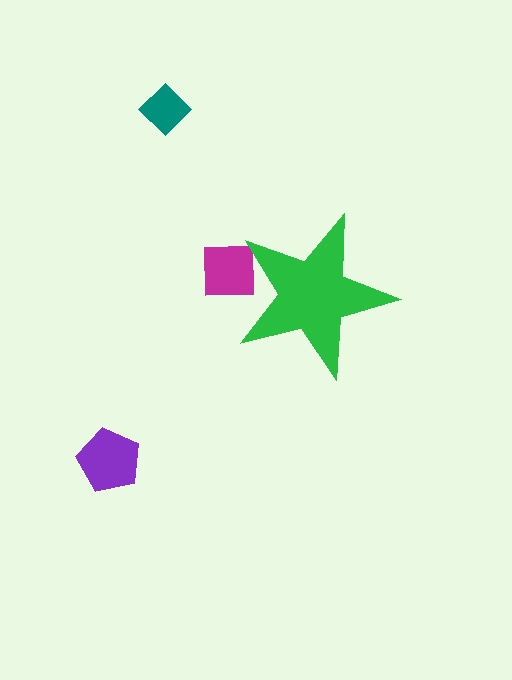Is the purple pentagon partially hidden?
No, the purple pentagon is fully visible.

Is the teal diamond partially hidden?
No, the teal diamond is fully visible.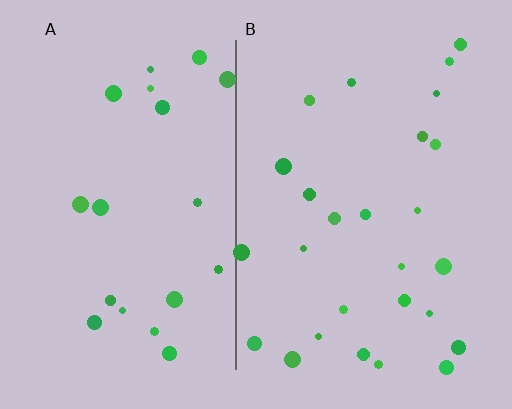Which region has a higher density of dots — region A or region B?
B (the right).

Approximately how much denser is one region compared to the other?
Approximately 1.3× — region B over region A.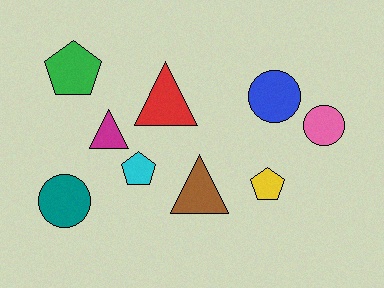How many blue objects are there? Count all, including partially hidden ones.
There is 1 blue object.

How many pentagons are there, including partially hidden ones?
There are 3 pentagons.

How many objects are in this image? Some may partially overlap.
There are 9 objects.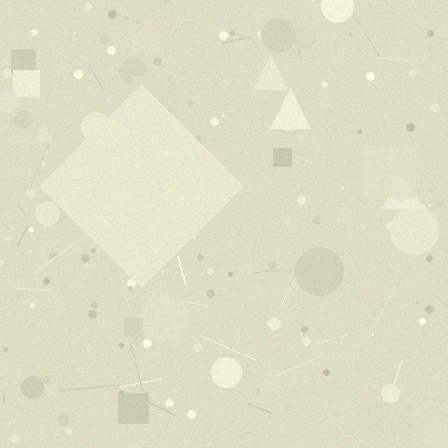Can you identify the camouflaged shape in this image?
The camouflaged shape is a diamond.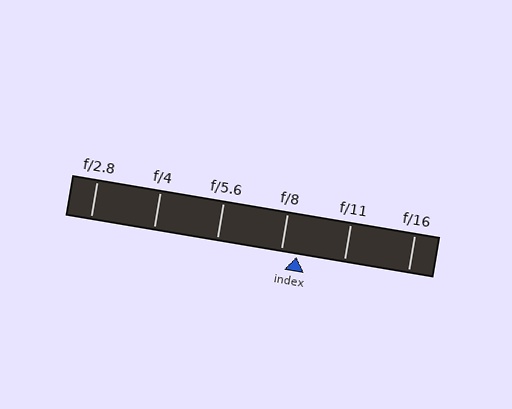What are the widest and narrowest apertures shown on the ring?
The widest aperture shown is f/2.8 and the narrowest is f/16.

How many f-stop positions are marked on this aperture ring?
There are 6 f-stop positions marked.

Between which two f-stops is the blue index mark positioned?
The index mark is between f/8 and f/11.